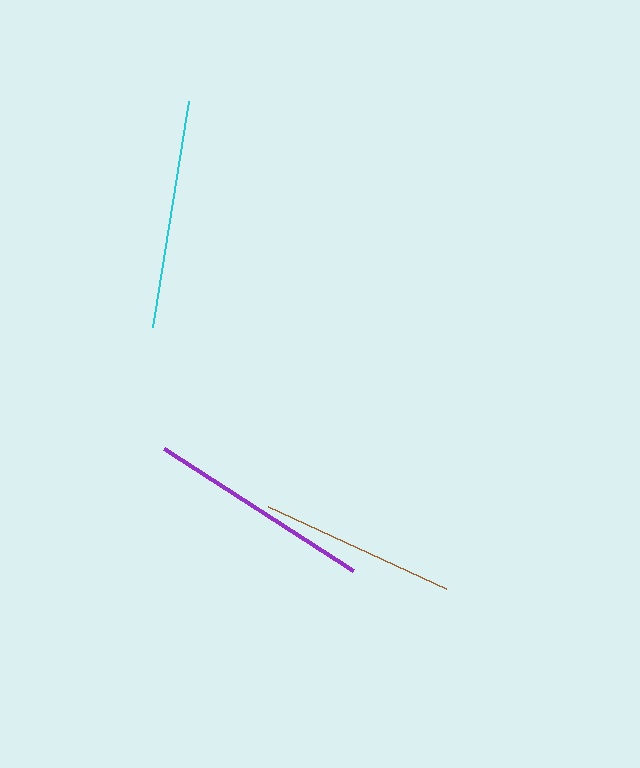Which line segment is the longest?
The cyan line is the longest at approximately 228 pixels.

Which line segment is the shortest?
The brown line is the shortest at approximately 196 pixels.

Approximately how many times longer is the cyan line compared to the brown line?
The cyan line is approximately 1.2 times the length of the brown line.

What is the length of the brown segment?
The brown segment is approximately 196 pixels long.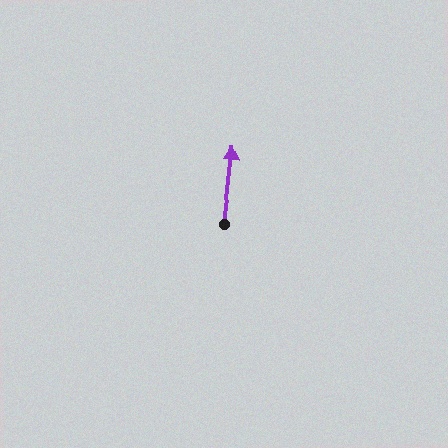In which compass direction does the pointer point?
North.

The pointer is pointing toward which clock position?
Roughly 12 o'clock.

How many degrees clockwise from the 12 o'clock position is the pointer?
Approximately 7 degrees.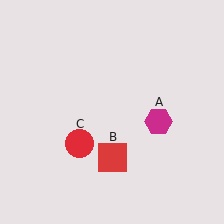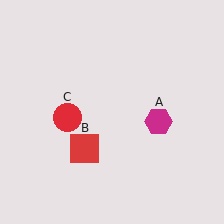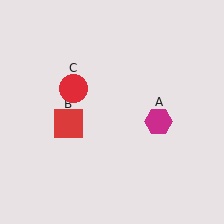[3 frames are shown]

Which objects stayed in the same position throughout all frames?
Magenta hexagon (object A) remained stationary.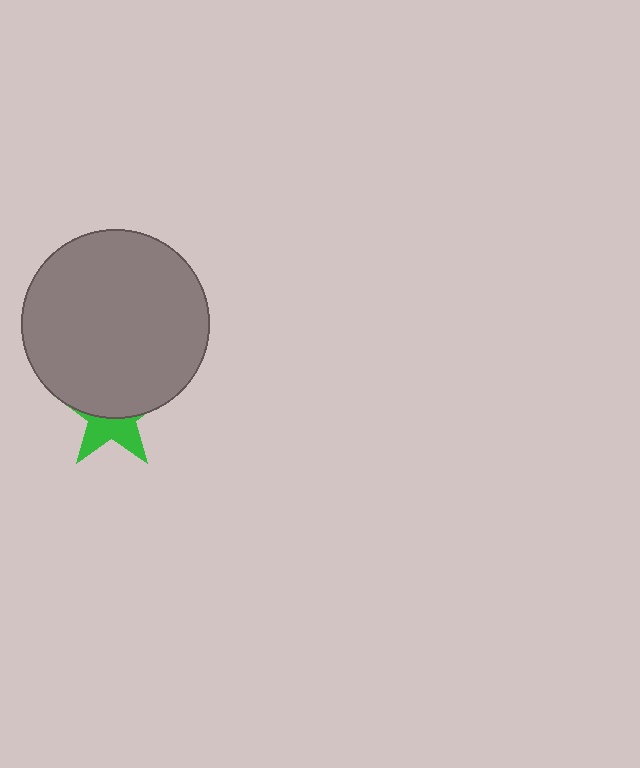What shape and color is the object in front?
The object in front is a gray circle.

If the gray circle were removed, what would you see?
You would see the complete green star.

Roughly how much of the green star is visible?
A small part of it is visible (roughly 43%).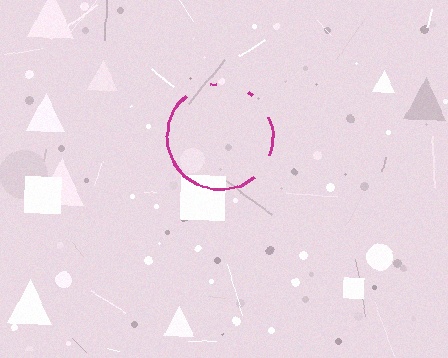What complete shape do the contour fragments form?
The contour fragments form a circle.